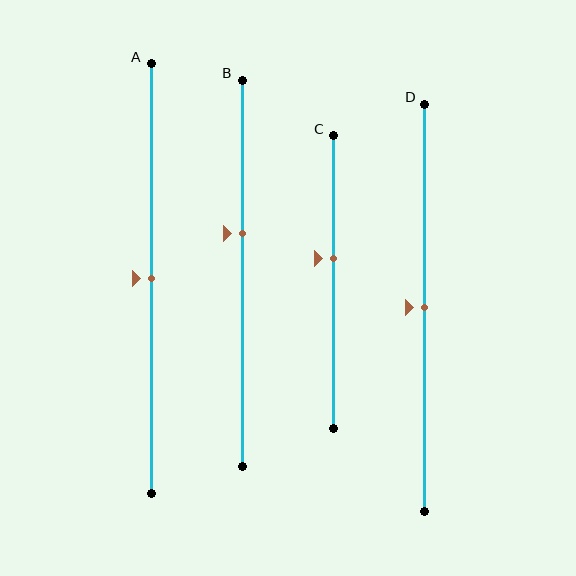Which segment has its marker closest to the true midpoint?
Segment A has its marker closest to the true midpoint.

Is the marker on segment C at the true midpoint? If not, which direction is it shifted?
No, the marker on segment C is shifted upward by about 8% of the segment length.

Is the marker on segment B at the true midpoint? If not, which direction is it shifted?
No, the marker on segment B is shifted upward by about 10% of the segment length.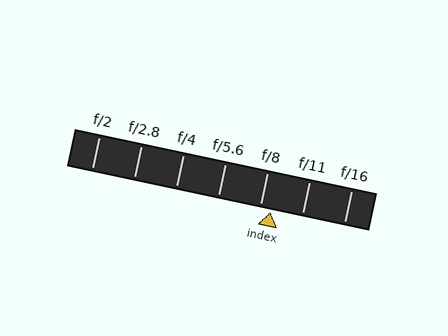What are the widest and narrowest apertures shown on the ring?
The widest aperture shown is f/2 and the narrowest is f/16.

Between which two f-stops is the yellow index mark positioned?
The index mark is between f/8 and f/11.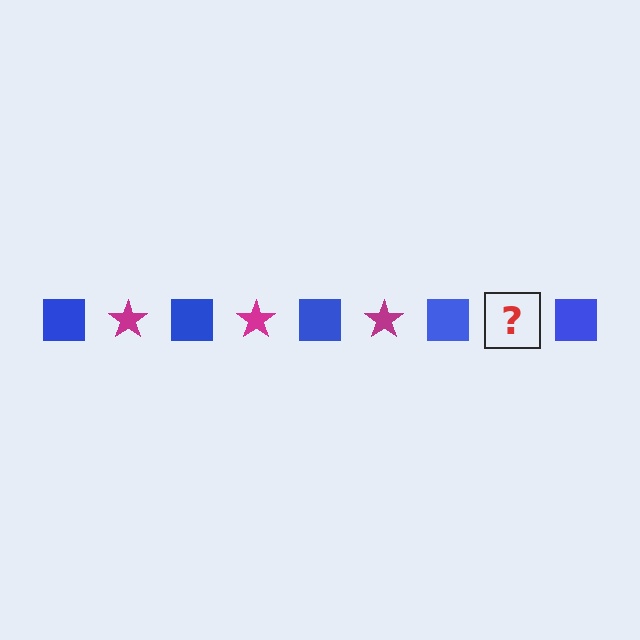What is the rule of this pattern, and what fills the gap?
The rule is that the pattern alternates between blue square and magenta star. The gap should be filled with a magenta star.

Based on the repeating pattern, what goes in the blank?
The blank should be a magenta star.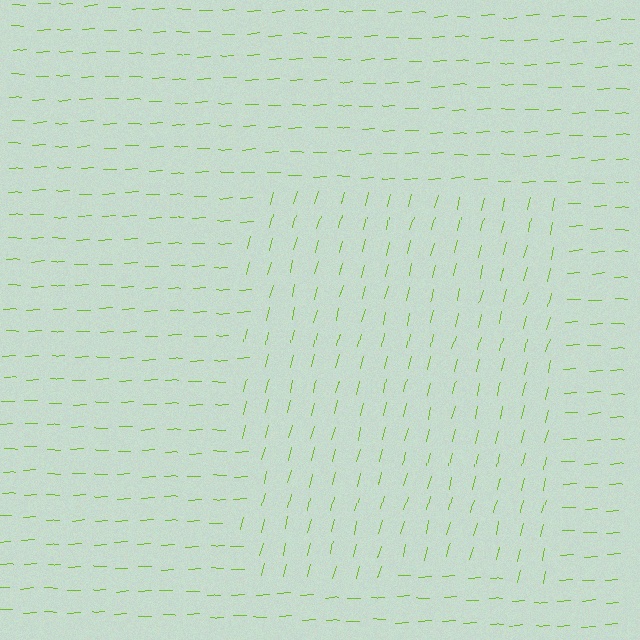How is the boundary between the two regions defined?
The boundary is defined purely by a change in line orientation (approximately 73 degrees difference). All lines are the same color and thickness.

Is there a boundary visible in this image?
Yes, there is a texture boundary formed by a change in line orientation.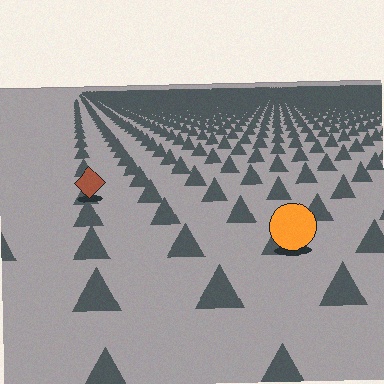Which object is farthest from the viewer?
The brown diamond is farthest from the viewer. It appears smaller and the ground texture around it is denser.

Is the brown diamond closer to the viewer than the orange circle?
No. The orange circle is closer — you can tell from the texture gradient: the ground texture is coarser near it.